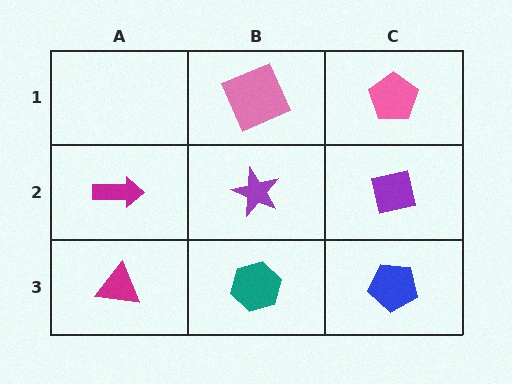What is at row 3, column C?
A blue pentagon.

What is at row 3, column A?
A magenta triangle.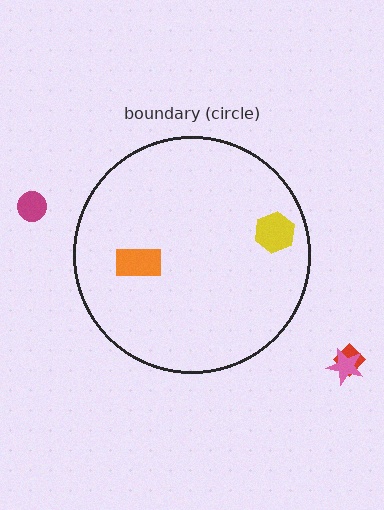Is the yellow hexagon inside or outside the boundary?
Inside.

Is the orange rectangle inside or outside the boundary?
Inside.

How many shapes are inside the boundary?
2 inside, 3 outside.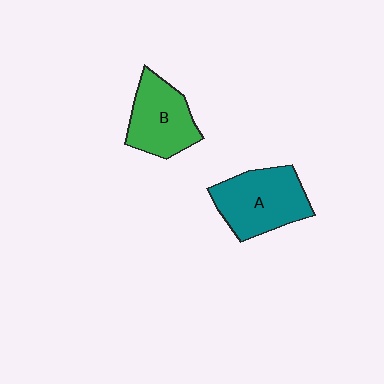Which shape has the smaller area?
Shape B (green).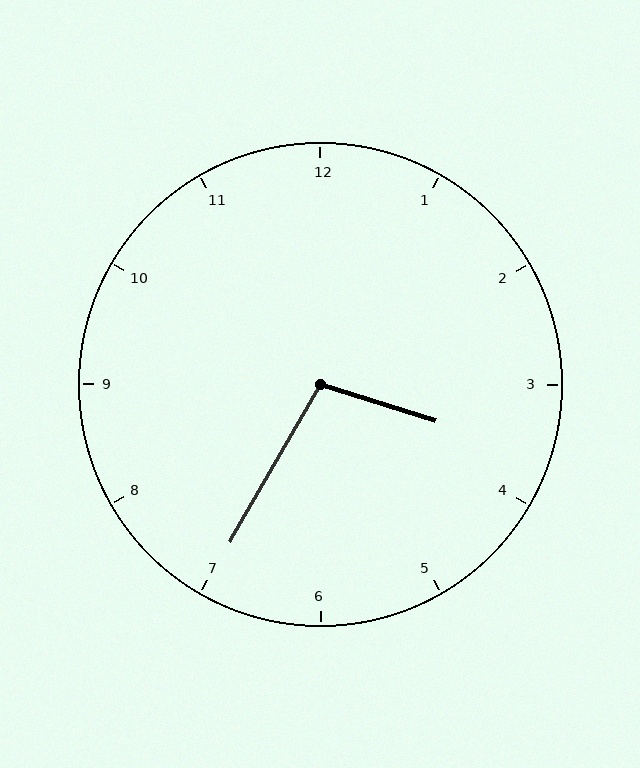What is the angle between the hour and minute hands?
Approximately 102 degrees.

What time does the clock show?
3:35.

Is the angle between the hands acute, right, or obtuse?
It is obtuse.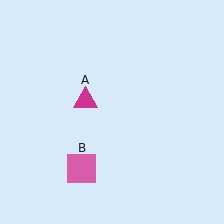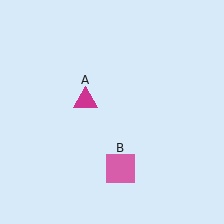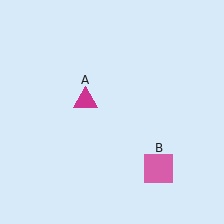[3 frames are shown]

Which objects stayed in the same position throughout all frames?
Magenta triangle (object A) remained stationary.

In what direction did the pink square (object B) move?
The pink square (object B) moved right.